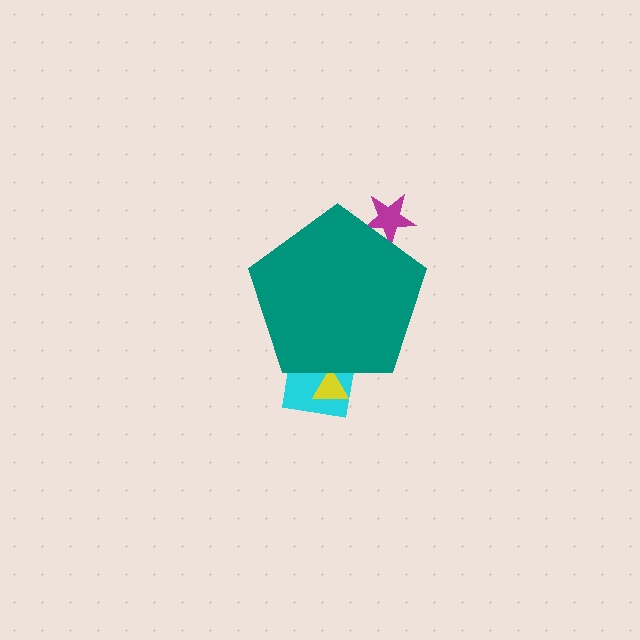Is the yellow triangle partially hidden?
Yes, the yellow triangle is partially hidden behind the teal pentagon.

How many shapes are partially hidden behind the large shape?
3 shapes are partially hidden.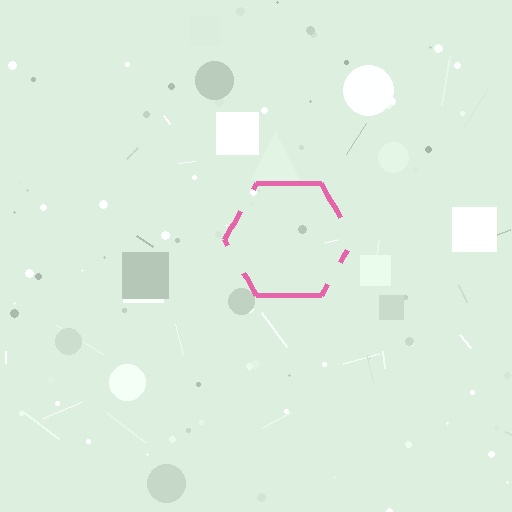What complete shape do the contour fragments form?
The contour fragments form a hexagon.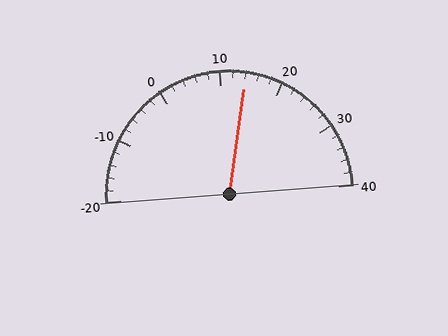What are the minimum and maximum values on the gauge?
The gauge ranges from -20 to 40.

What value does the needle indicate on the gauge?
The needle indicates approximately 14.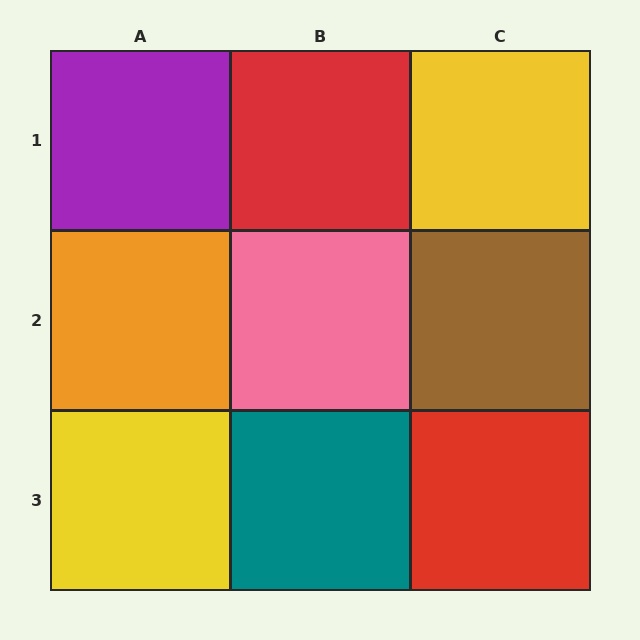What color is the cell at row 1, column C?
Yellow.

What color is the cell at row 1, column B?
Red.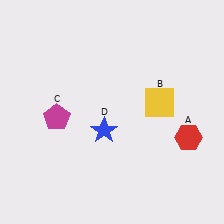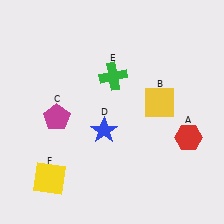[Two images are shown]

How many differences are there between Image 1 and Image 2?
There are 2 differences between the two images.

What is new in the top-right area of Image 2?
A green cross (E) was added in the top-right area of Image 2.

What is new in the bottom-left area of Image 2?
A yellow square (F) was added in the bottom-left area of Image 2.